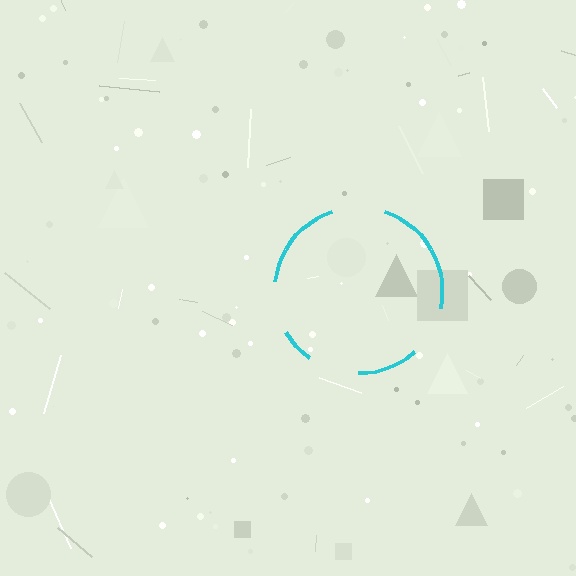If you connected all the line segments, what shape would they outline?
They would outline a circle.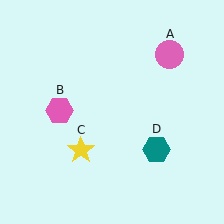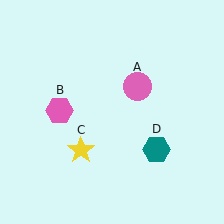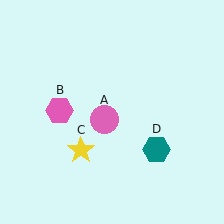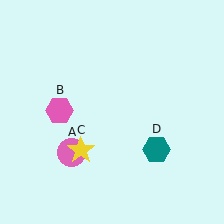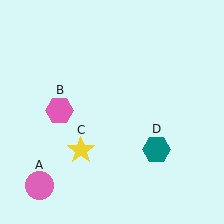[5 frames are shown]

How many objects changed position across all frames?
1 object changed position: pink circle (object A).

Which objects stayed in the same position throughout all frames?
Pink hexagon (object B) and yellow star (object C) and teal hexagon (object D) remained stationary.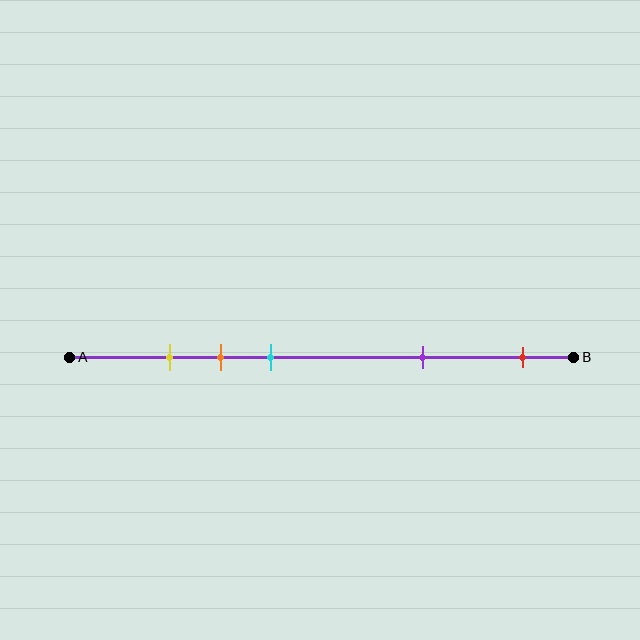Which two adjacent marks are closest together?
The yellow and orange marks are the closest adjacent pair.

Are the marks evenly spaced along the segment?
No, the marks are not evenly spaced.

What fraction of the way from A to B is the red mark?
The red mark is approximately 90% (0.9) of the way from A to B.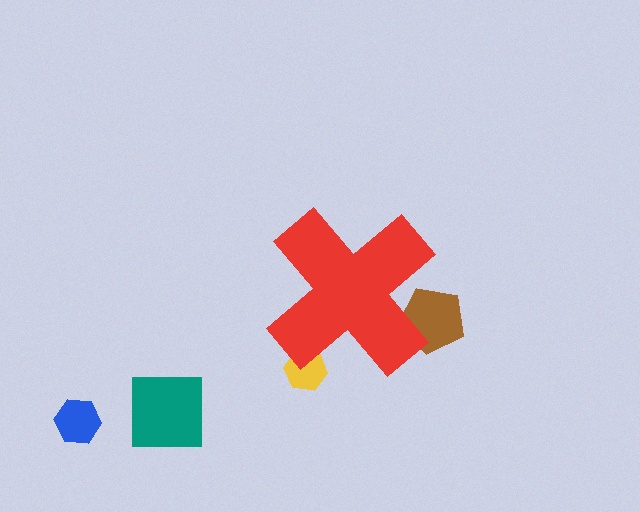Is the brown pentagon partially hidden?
Yes, the brown pentagon is partially hidden behind the red cross.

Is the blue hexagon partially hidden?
No, the blue hexagon is fully visible.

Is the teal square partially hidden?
No, the teal square is fully visible.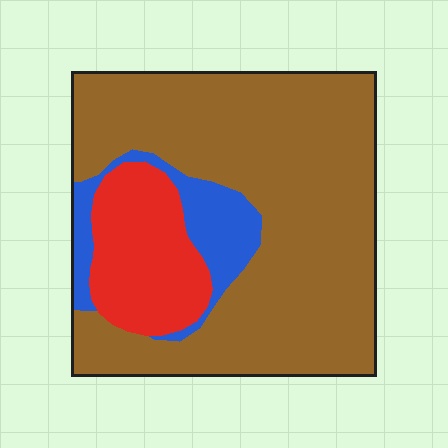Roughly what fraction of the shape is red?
Red takes up between a sixth and a third of the shape.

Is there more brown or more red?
Brown.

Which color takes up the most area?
Brown, at roughly 70%.